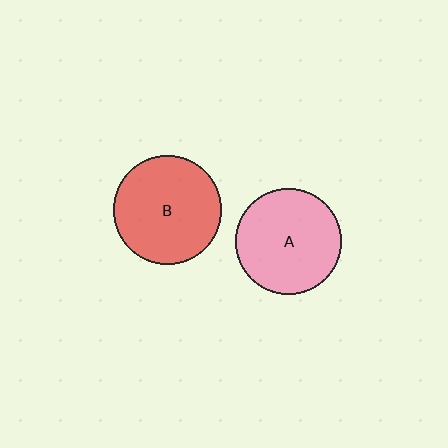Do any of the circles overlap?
No, none of the circles overlap.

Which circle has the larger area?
Circle B (red).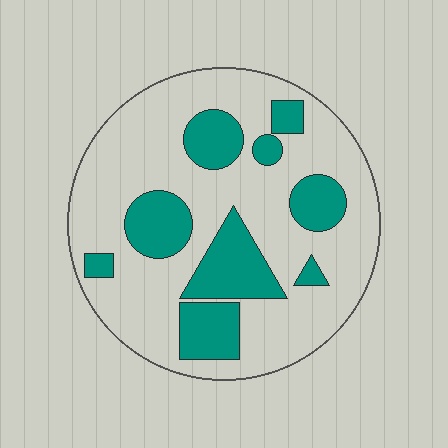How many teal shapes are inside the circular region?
9.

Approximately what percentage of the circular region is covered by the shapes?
Approximately 25%.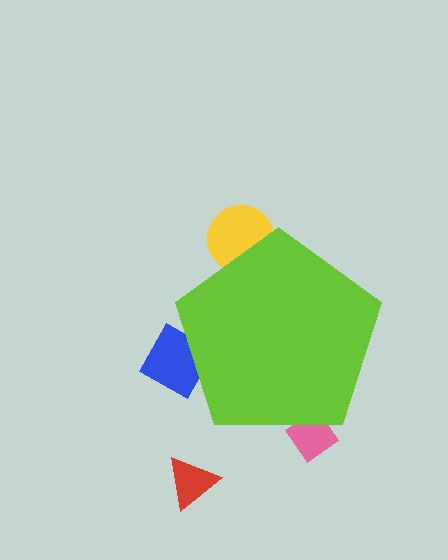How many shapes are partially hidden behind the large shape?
3 shapes are partially hidden.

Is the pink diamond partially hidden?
Yes, the pink diamond is partially hidden behind the lime pentagon.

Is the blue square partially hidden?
Yes, the blue square is partially hidden behind the lime pentagon.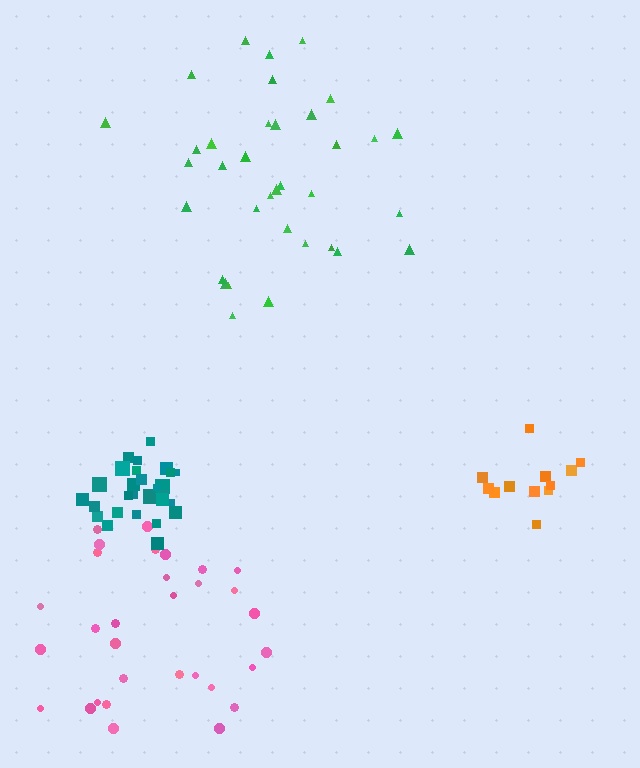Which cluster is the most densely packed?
Teal.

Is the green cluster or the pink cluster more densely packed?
Green.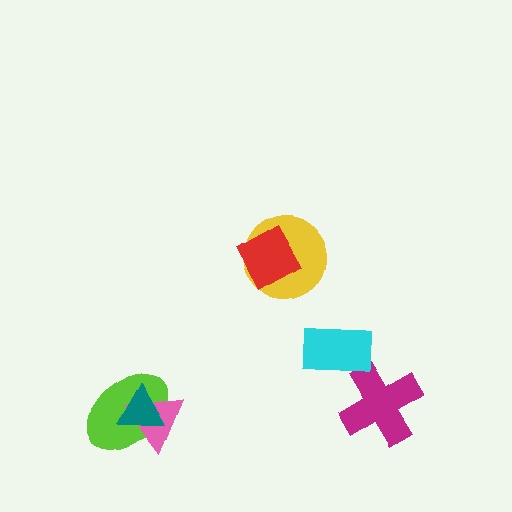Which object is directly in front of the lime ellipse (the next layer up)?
The pink triangle is directly in front of the lime ellipse.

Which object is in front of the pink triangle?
The teal triangle is in front of the pink triangle.